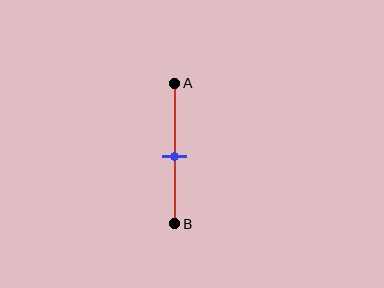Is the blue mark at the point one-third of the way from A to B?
No, the mark is at about 50% from A, not at the 33% one-third point.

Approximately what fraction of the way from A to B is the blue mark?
The blue mark is approximately 50% of the way from A to B.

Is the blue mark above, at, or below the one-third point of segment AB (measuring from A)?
The blue mark is below the one-third point of segment AB.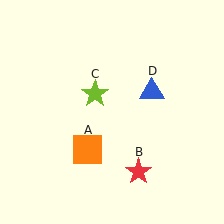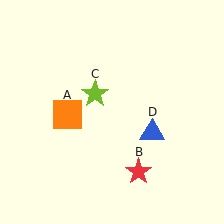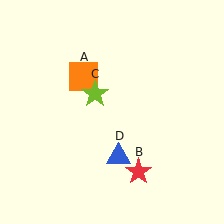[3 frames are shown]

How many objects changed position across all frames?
2 objects changed position: orange square (object A), blue triangle (object D).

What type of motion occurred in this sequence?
The orange square (object A), blue triangle (object D) rotated clockwise around the center of the scene.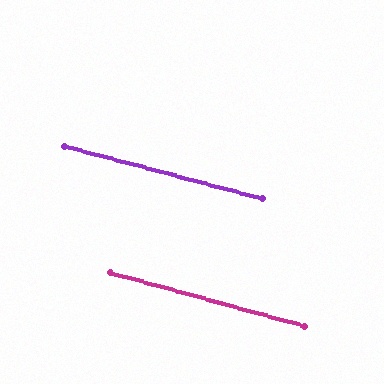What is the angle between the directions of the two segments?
Approximately 0 degrees.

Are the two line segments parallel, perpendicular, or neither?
Parallel — their directions differ by only 0.3°.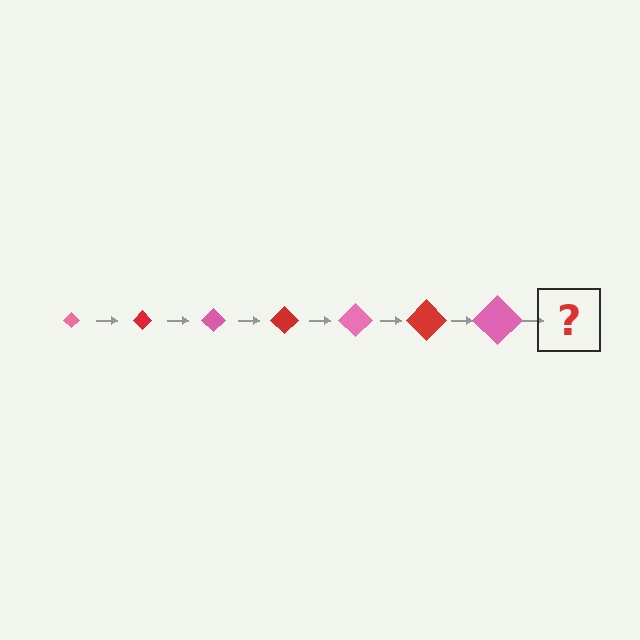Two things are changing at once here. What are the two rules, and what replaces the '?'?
The two rules are that the diamond grows larger each step and the color cycles through pink and red. The '?' should be a red diamond, larger than the previous one.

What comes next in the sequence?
The next element should be a red diamond, larger than the previous one.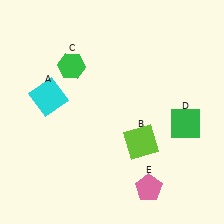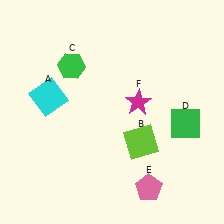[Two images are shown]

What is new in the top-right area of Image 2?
A magenta star (F) was added in the top-right area of Image 2.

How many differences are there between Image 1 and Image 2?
There is 1 difference between the two images.